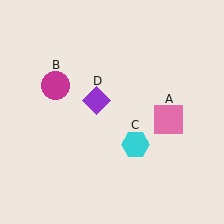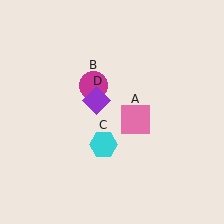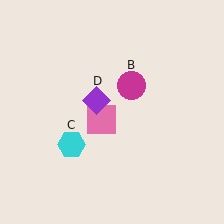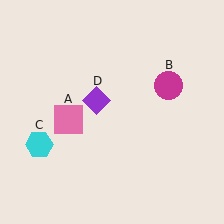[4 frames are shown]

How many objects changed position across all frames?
3 objects changed position: pink square (object A), magenta circle (object B), cyan hexagon (object C).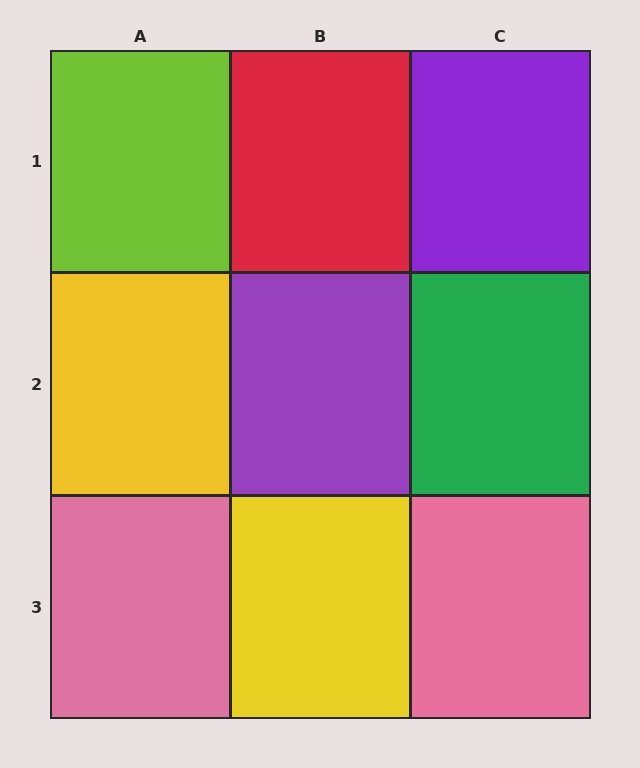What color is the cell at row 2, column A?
Yellow.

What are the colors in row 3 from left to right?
Pink, yellow, pink.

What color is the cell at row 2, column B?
Purple.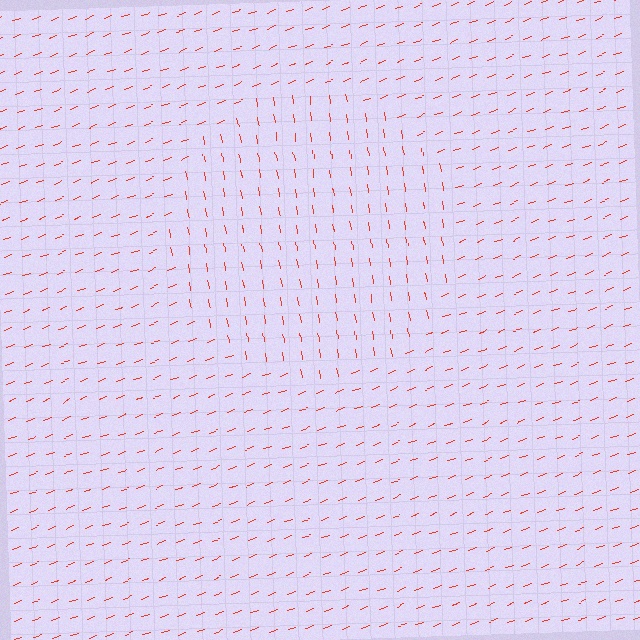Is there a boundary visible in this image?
Yes, there is a texture boundary formed by a change in line orientation.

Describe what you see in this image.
The image is filled with small red line segments. A circle region in the image has lines oriented differently from the surrounding lines, creating a visible texture boundary.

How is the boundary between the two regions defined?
The boundary is defined purely by a change in line orientation (approximately 79 degrees difference). All lines are the same color and thickness.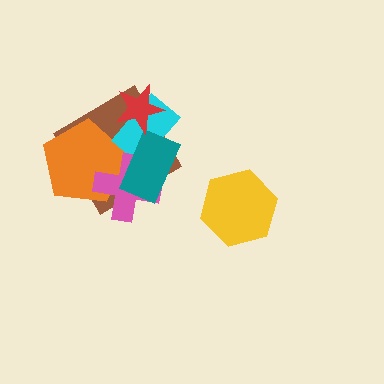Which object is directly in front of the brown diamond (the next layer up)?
The orange pentagon is directly in front of the brown diamond.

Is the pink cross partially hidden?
Yes, it is partially covered by another shape.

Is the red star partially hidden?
No, no other shape covers it.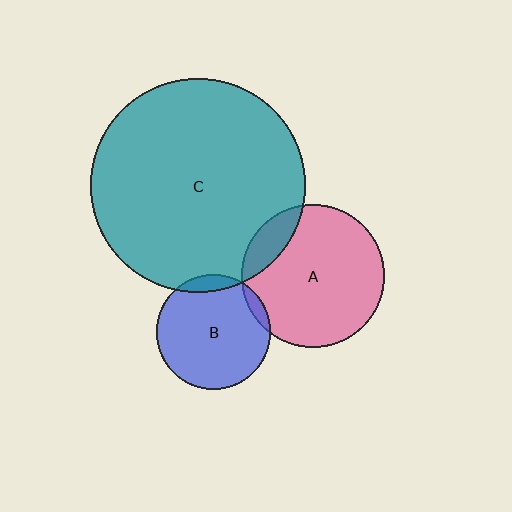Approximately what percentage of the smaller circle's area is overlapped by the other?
Approximately 15%.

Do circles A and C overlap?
Yes.